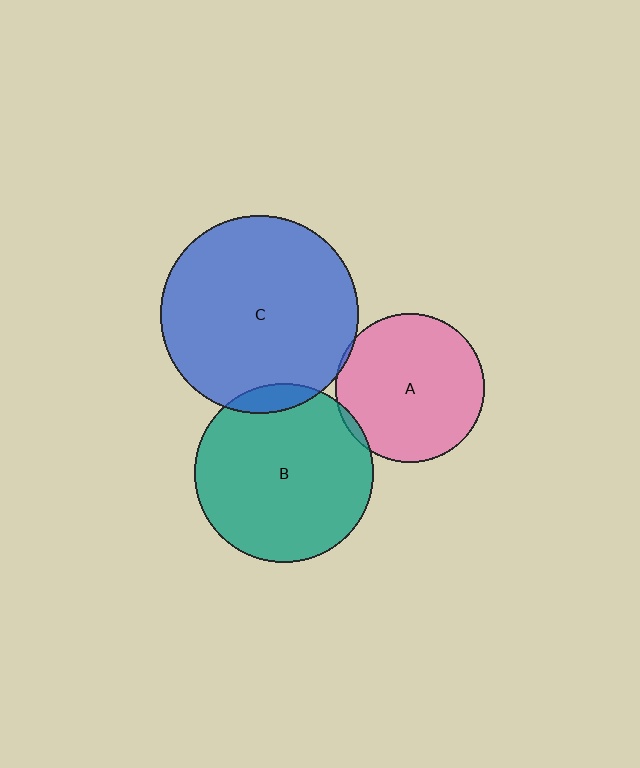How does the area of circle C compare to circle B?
Approximately 1.2 times.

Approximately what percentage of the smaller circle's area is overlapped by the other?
Approximately 5%.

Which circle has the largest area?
Circle C (blue).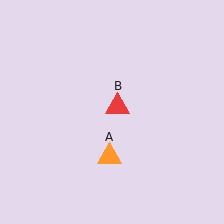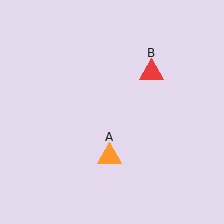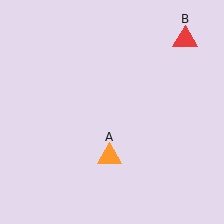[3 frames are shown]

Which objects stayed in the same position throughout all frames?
Orange triangle (object A) remained stationary.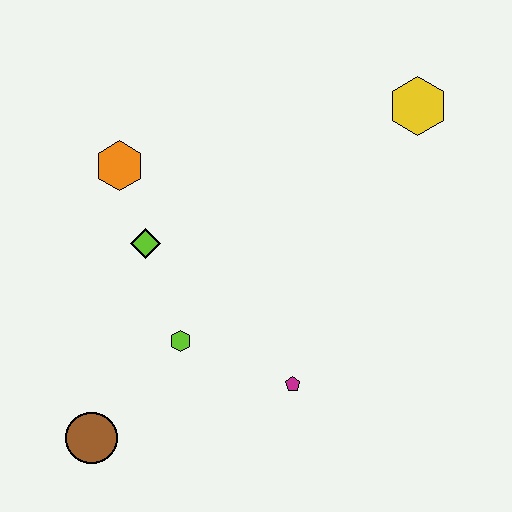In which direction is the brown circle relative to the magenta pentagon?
The brown circle is to the left of the magenta pentagon.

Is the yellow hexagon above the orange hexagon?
Yes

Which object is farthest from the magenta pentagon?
The yellow hexagon is farthest from the magenta pentagon.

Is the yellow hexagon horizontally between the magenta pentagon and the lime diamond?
No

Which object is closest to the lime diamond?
The orange hexagon is closest to the lime diamond.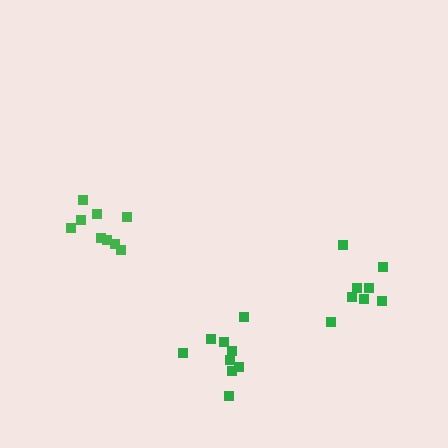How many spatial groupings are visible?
There are 3 spatial groupings.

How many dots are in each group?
Group 1: 8 dots, Group 2: 9 dots, Group 3: 9 dots (26 total).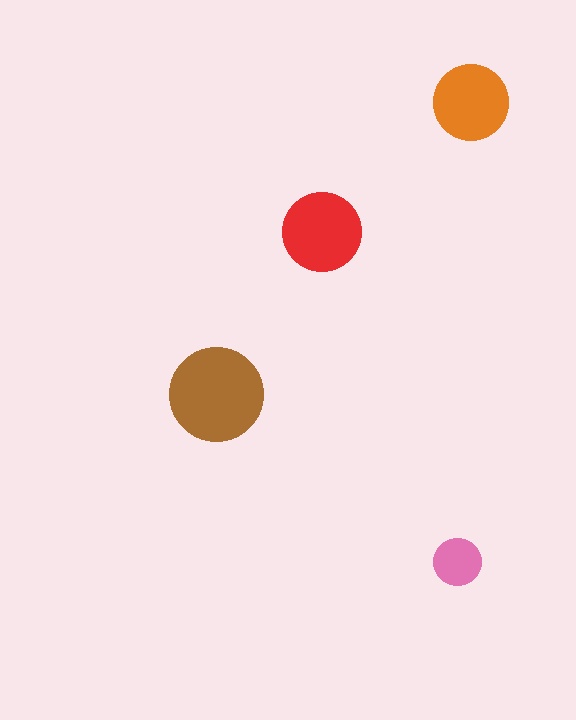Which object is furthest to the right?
The orange circle is rightmost.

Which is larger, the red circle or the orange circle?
The red one.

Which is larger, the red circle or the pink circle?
The red one.